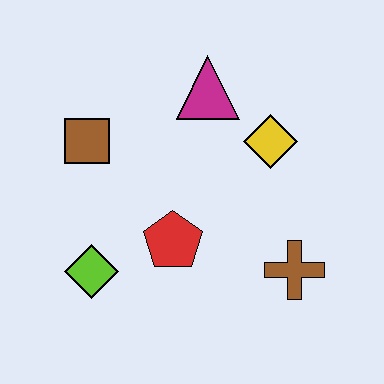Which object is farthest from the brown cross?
The brown square is farthest from the brown cross.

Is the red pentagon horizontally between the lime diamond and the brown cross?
Yes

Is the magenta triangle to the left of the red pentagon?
No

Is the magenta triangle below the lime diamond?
No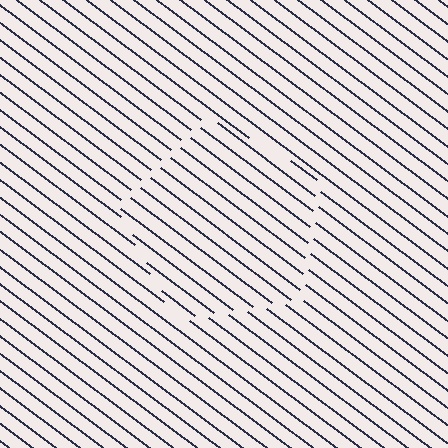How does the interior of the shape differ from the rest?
The interior of the shape contains the same grating, shifted by half a period — the contour is defined by the phase discontinuity where line-ends from the inner and outer gratings abut.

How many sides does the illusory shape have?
5 sides — the line-ends trace a pentagon.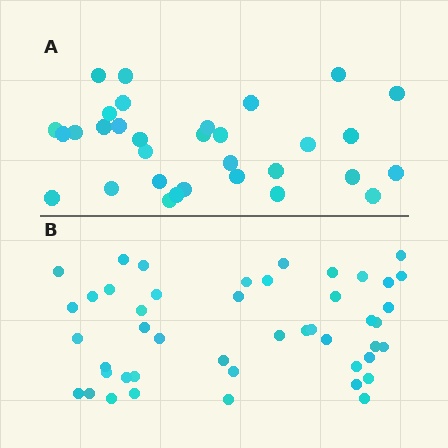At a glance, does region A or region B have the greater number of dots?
Region B (the bottom region) has more dots.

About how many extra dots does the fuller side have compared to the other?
Region B has approximately 15 more dots than region A.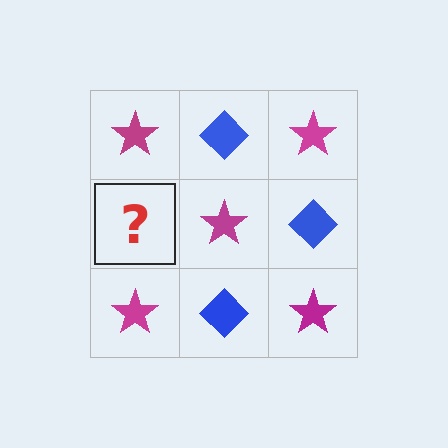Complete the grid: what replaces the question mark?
The question mark should be replaced with a blue diamond.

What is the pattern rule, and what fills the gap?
The rule is that it alternates magenta star and blue diamond in a checkerboard pattern. The gap should be filled with a blue diamond.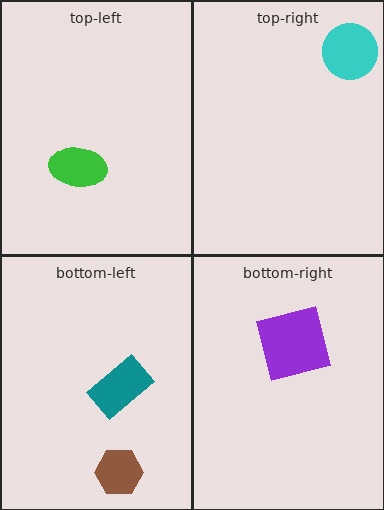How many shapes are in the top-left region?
1.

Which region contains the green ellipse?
The top-left region.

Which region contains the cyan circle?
The top-right region.